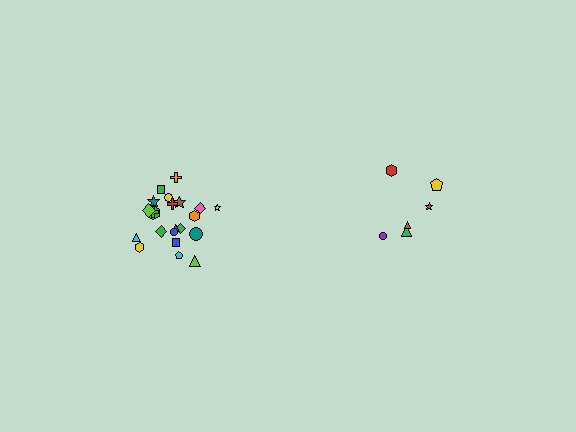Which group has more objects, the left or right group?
The left group.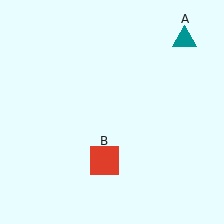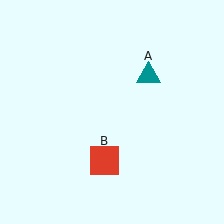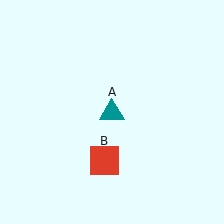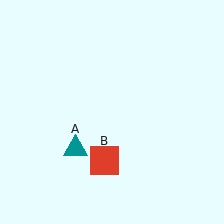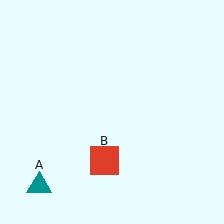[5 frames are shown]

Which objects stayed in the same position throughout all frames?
Red square (object B) remained stationary.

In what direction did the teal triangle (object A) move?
The teal triangle (object A) moved down and to the left.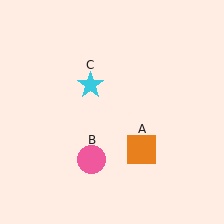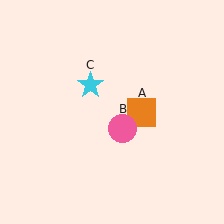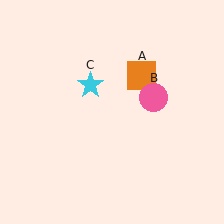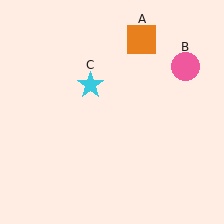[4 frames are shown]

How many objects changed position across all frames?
2 objects changed position: orange square (object A), pink circle (object B).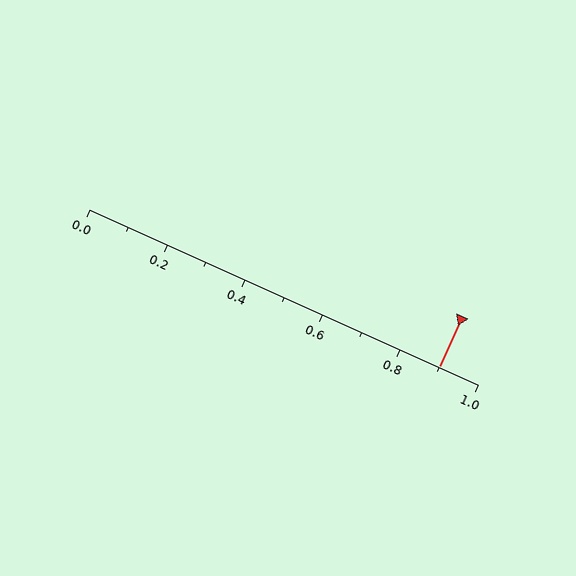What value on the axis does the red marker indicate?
The marker indicates approximately 0.9.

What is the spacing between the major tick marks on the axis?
The major ticks are spaced 0.2 apart.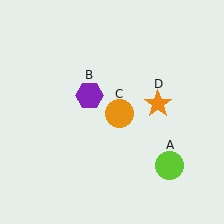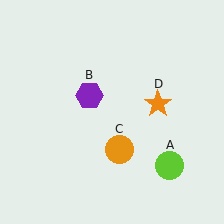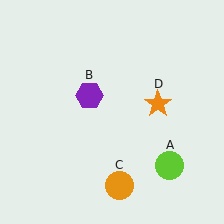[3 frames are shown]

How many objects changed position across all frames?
1 object changed position: orange circle (object C).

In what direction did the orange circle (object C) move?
The orange circle (object C) moved down.